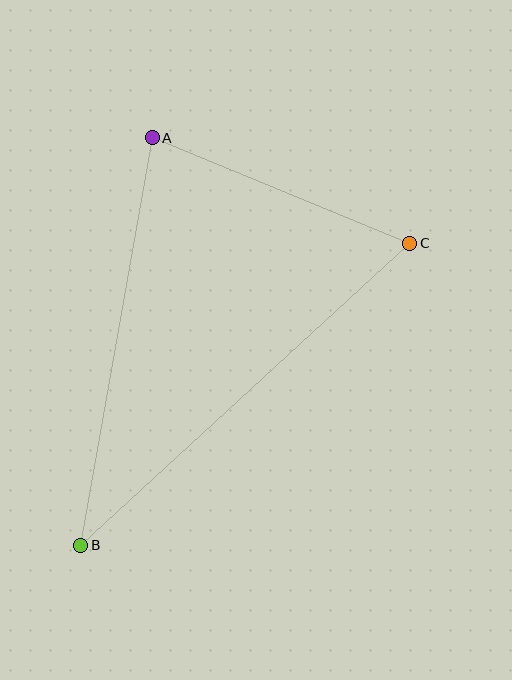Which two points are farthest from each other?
Points B and C are farthest from each other.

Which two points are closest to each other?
Points A and C are closest to each other.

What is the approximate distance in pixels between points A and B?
The distance between A and B is approximately 414 pixels.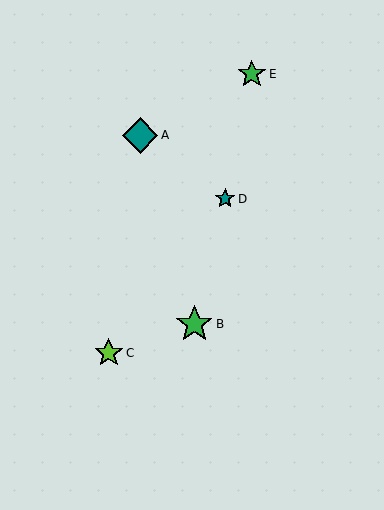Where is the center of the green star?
The center of the green star is at (252, 74).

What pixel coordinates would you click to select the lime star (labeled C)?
Click at (109, 353) to select the lime star C.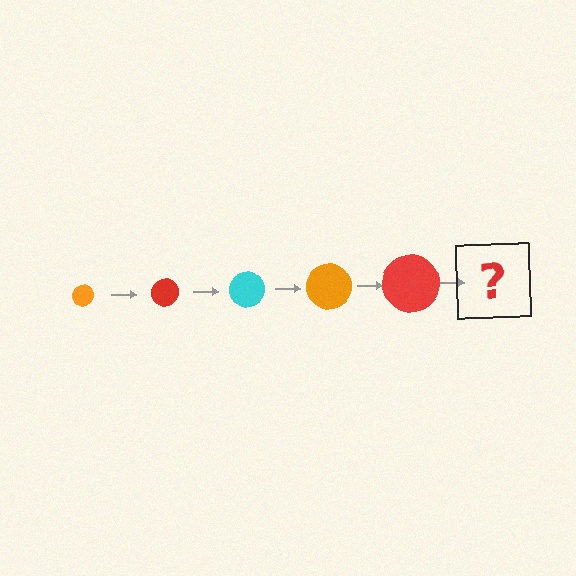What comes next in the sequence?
The next element should be a cyan circle, larger than the previous one.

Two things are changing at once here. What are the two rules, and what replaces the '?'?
The two rules are that the circle grows larger each step and the color cycles through orange, red, and cyan. The '?' should be a cyan circle, larger than the previous one.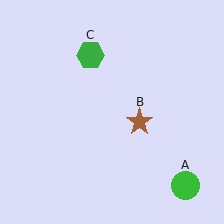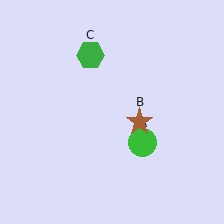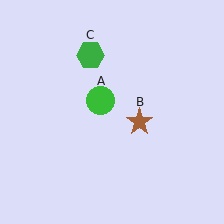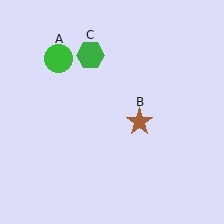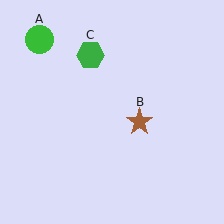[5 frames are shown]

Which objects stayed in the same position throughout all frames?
Brown star (object B) and green hexagon (object C) remained stationary.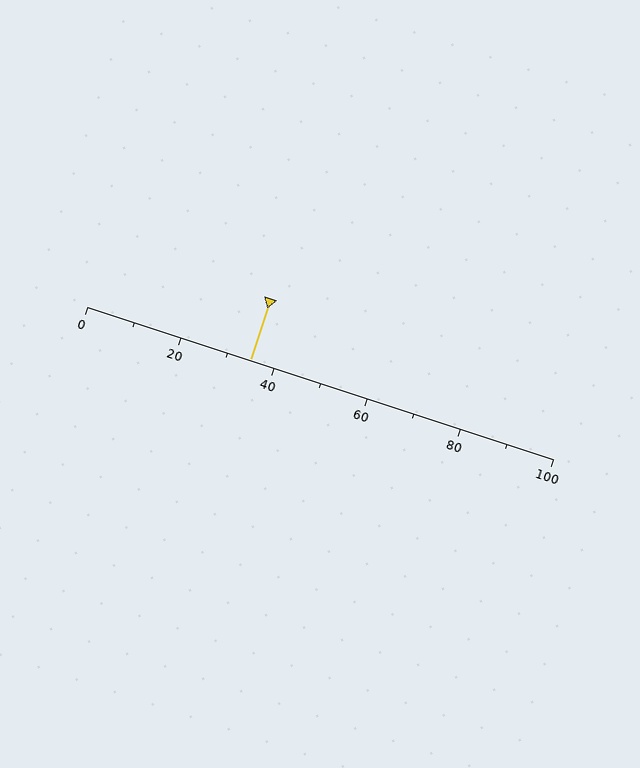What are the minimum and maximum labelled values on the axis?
The axis runs from 0 to 100.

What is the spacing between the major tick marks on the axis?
The major ticks are spaced 20 apart.